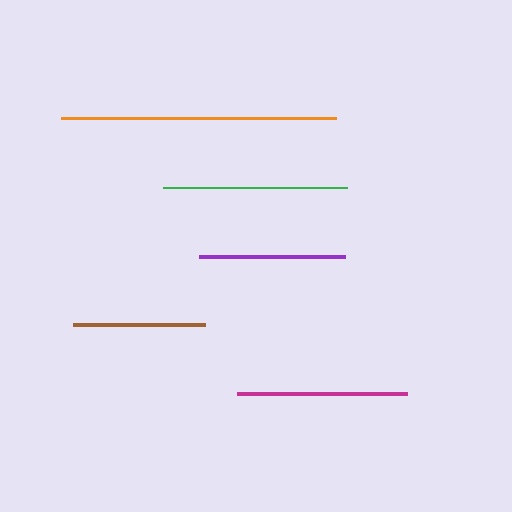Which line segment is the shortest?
The brown line is the shortest at approximately 132 pixels.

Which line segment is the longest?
The orange line is the longest at approximately 276 pixels.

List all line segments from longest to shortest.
From longest to shortest: orange, green, magenta, purple, brown.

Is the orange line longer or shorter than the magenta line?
The orange line is longer than the magenta line.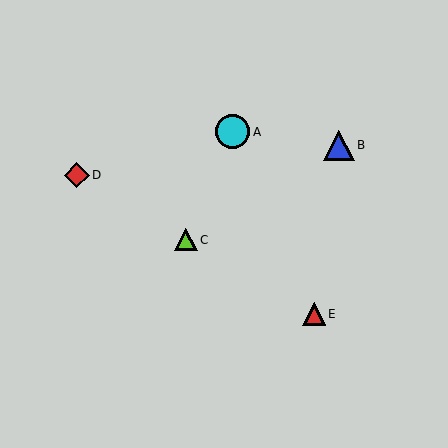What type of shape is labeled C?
Shape C is a lime triangle.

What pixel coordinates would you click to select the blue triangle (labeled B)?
Click at (339, 145) to select the blue triangle B.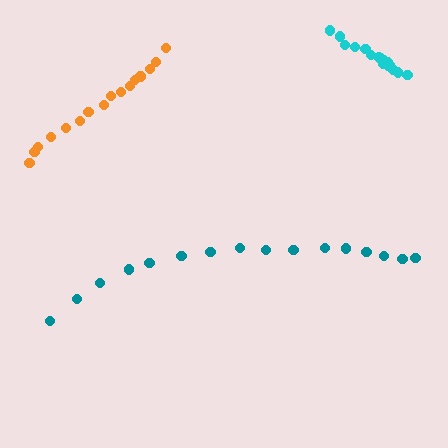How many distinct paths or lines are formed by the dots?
There are 3 distinct paths.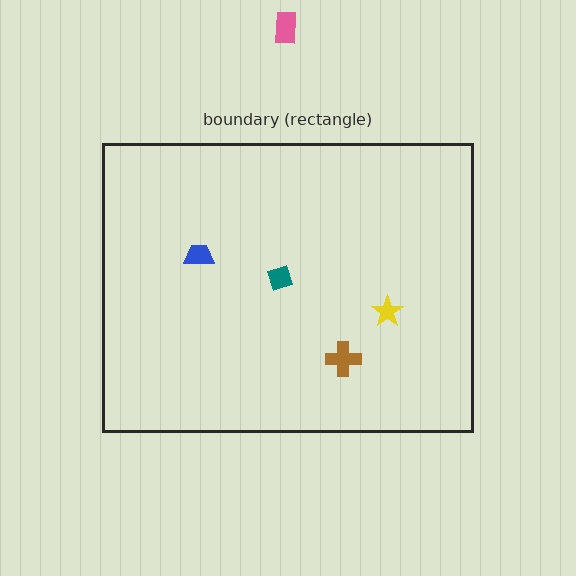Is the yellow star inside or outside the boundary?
Inside.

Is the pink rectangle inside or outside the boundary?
Outside.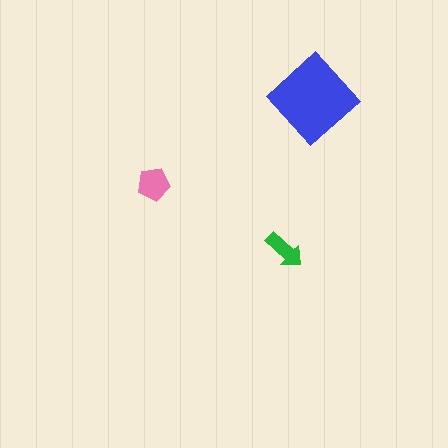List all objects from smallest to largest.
The green arrow, the pink pentagon, the blue diamond.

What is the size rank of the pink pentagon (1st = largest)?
2nd.